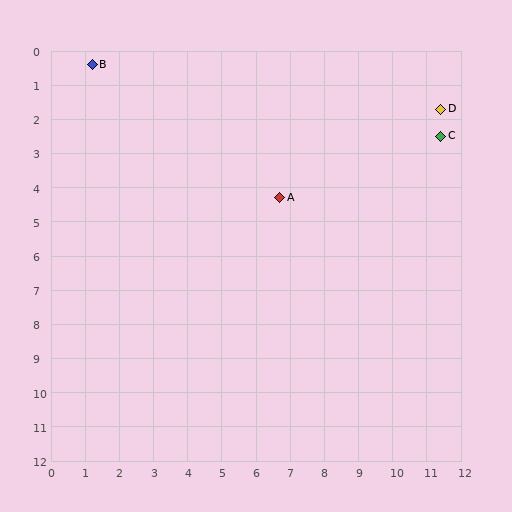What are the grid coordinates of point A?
Point A is at approximately (6.7, 4.3).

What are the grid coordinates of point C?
Point C is at approximately (11.4, 2.5).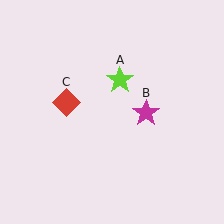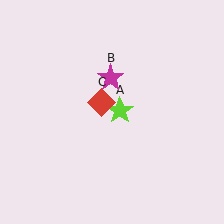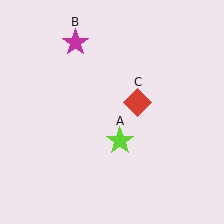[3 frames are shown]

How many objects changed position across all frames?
3 objects changed position: lime star (object A), magenta star (object B), red diamond (object C).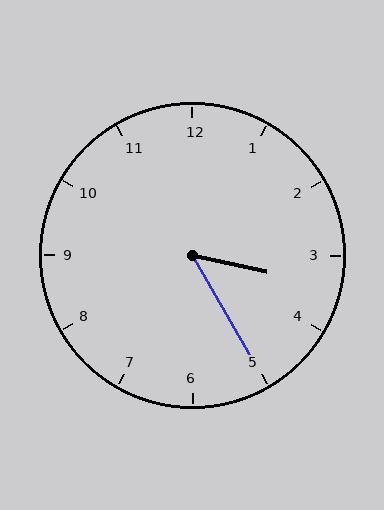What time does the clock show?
3:25.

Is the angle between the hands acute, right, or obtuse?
It is acute.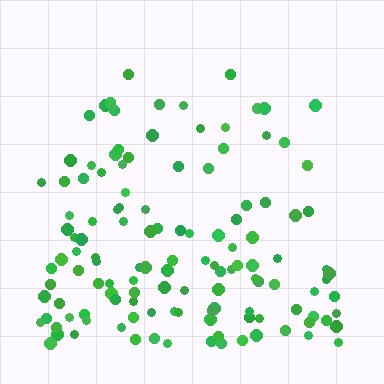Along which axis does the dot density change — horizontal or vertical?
Vertical.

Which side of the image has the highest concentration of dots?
The bottom.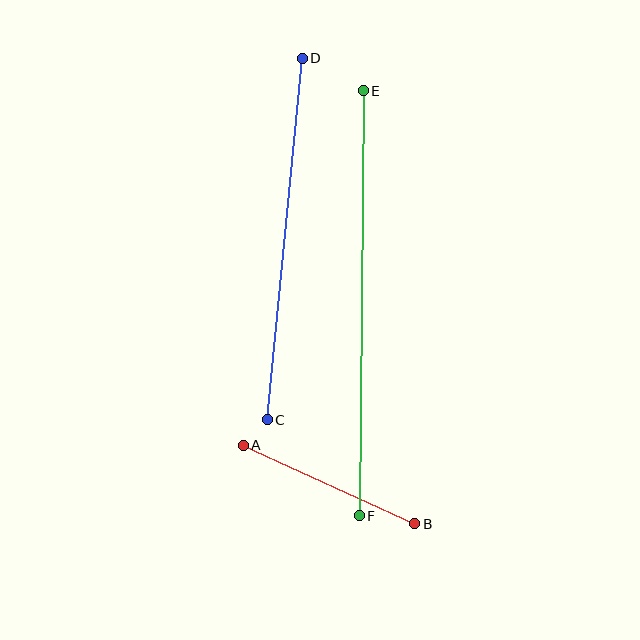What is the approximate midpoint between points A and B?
The midpoint is at approximately (329, 485) pixels.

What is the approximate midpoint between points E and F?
The midpoint is at approximately (361, 303) pixels.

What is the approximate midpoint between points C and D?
The midpoint is at approximately (285, 239) pixels.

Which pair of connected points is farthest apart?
Points E and F are farthest apart.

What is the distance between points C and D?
The distance is approximately 363 pixels.